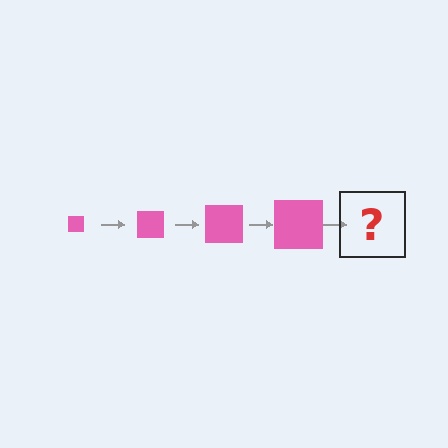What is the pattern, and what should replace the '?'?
The pattern is that the square gets progressively larger each step. The '?' should be a pink square, larger than the previous one.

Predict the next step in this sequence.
The next step is a pink square, larger than the previous one.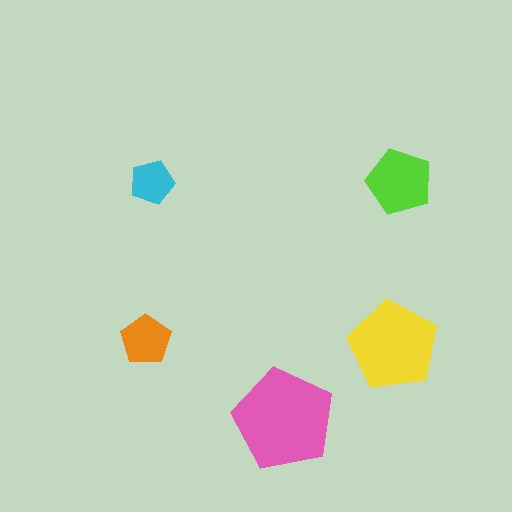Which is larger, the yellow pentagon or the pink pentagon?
The pink one.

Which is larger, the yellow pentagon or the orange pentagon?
The yellow one.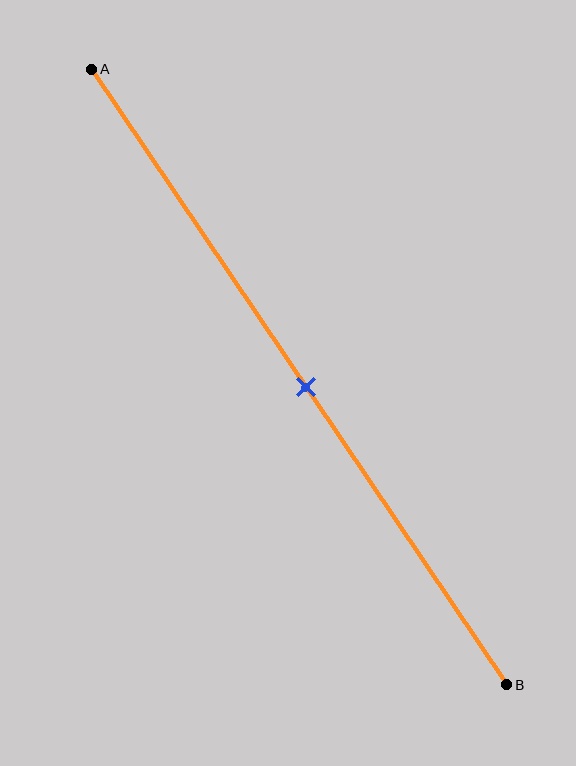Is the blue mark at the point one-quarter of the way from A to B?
No, the mark is at about 50% from A, not at the 25% one-quarter point.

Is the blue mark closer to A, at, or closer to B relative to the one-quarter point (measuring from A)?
The blue mark is closer to point B than the one-quarter point of segment AB.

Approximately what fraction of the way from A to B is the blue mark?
The blue mark is approximately 50% of the way from A to B.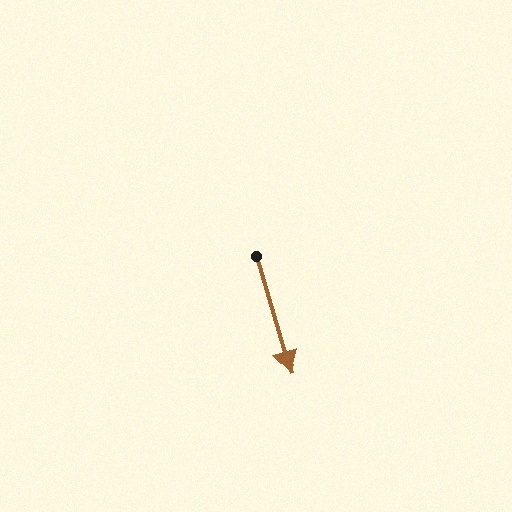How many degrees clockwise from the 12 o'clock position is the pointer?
Approximately 163 degrees.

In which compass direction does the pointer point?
South.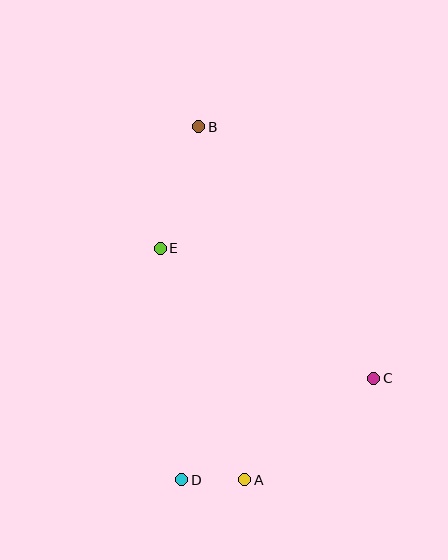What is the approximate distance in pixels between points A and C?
The distance between A and C is approximately 164 pixels.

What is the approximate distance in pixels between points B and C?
The distance between B and C is approximately 306 pixels.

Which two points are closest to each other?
Points A and D are closest to each other.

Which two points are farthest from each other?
Points A and B are farthest from each other.